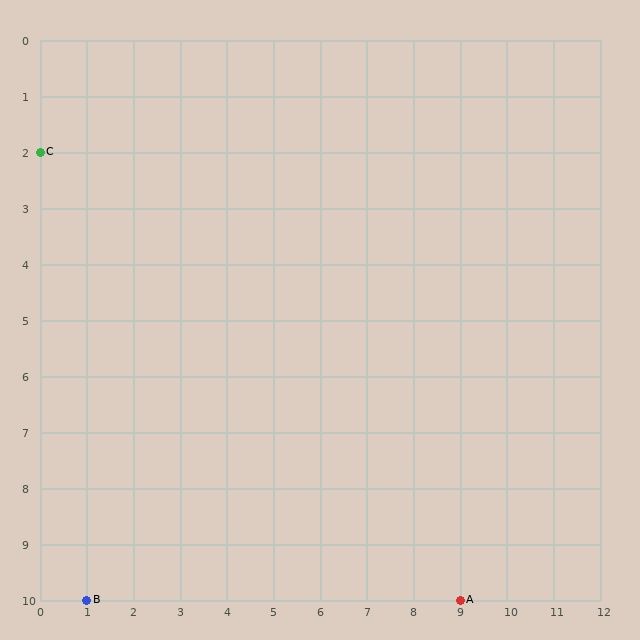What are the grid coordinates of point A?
Point A is at grid coordinates (9, 10).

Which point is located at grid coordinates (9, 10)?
Point A is at (9, 10).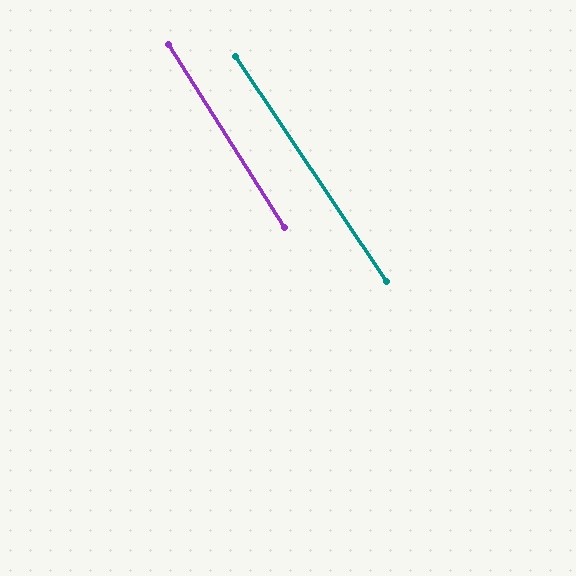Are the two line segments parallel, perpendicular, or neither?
Parallel — their directions differ by only 1.4°.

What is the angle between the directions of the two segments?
Approximately 1 degree.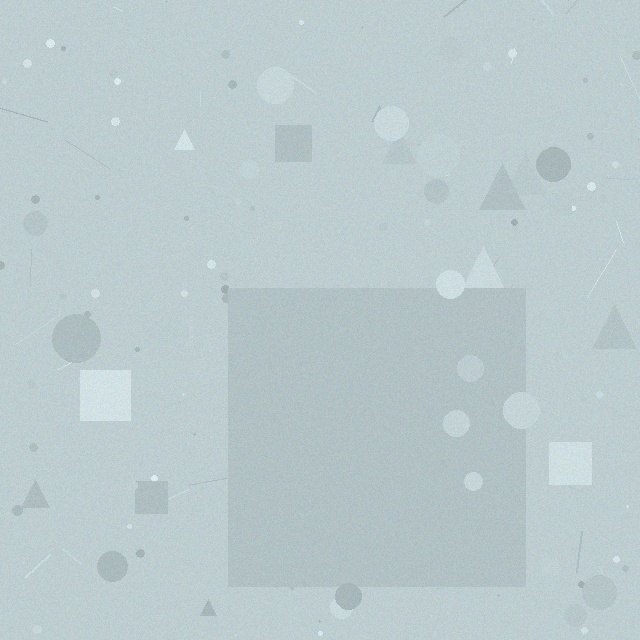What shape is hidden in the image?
A square is hidden in the image.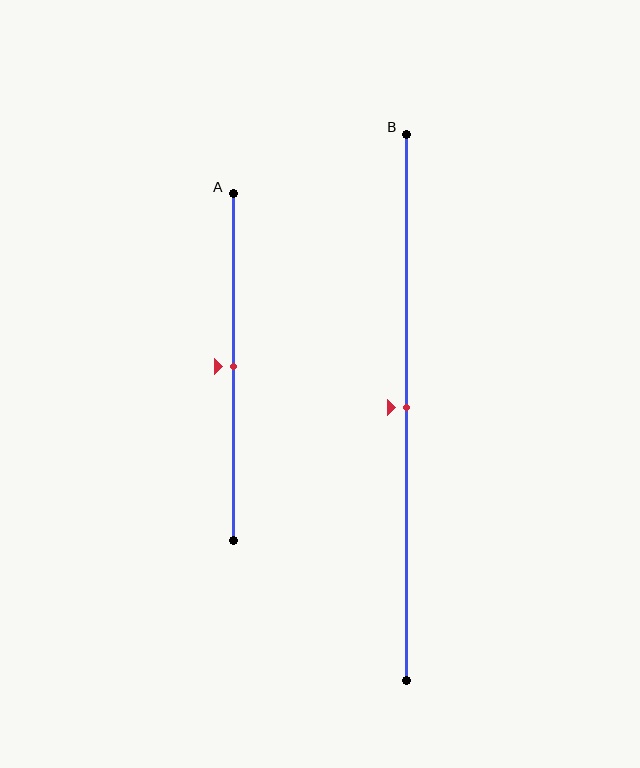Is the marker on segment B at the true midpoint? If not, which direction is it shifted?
Yes, the marker on segment B is at the true midpoint.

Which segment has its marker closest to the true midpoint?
Segment A has its marker closest to the true midpoint.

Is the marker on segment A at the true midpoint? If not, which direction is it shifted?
Yes, the marker on segment A is at the true midpoint.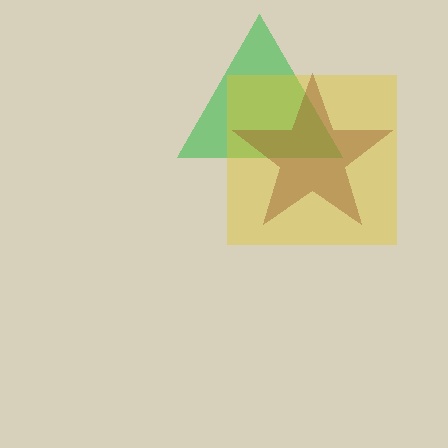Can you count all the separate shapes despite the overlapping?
Yes, there are 3 separate shapes.